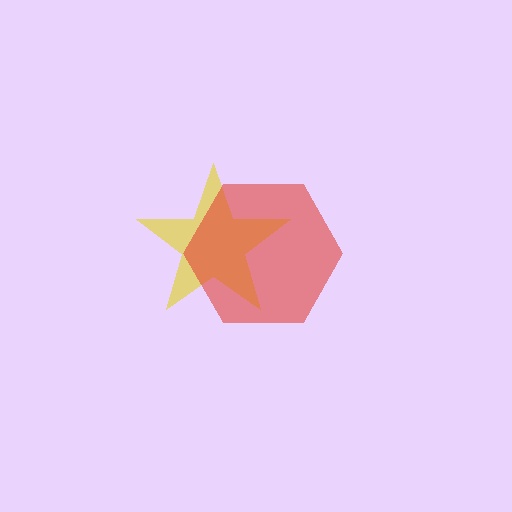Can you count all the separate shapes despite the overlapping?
Yes, there are 2 separate shapes.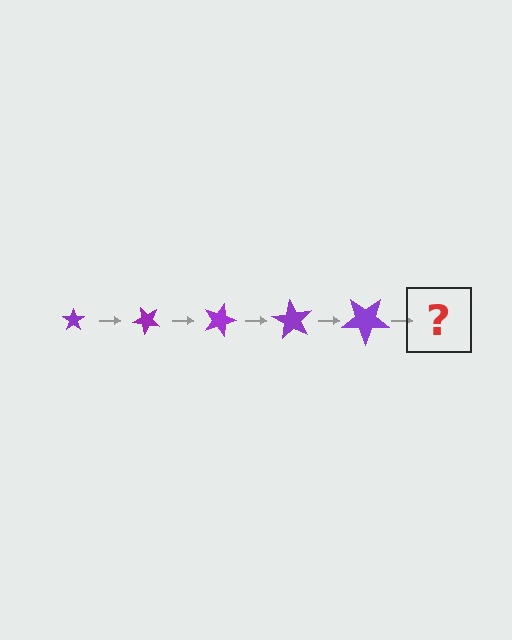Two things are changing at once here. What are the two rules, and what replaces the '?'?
The two rules are that the star grows larger each step and it rotates 45 degrees each step. The '?' should be a star, larger than the previous one and rotated 225 degrees from the start.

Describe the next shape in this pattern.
It should be a star, larger than the previous one and rotated 225 degrees from the start.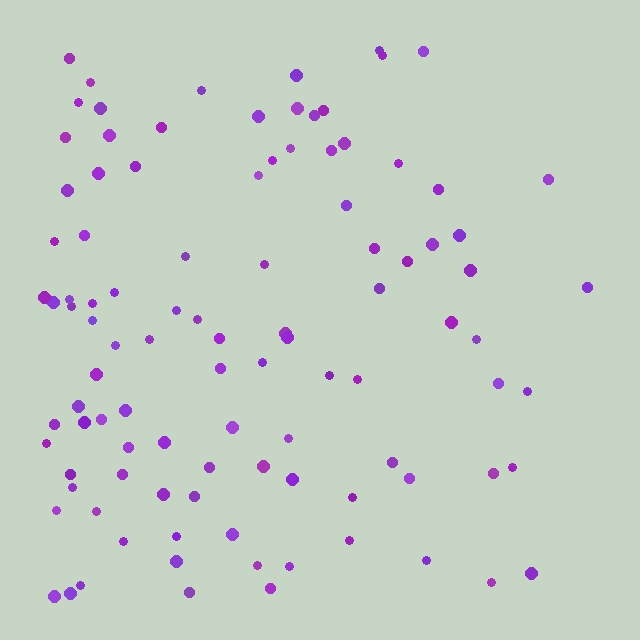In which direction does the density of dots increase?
From right to left, with the left side densest.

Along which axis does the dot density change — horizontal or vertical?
Horizontal.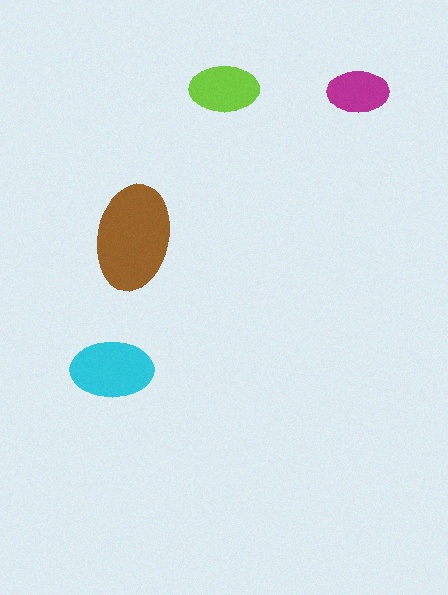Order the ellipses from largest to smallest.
the brown one, the cyan one, the lime one, the magenta one.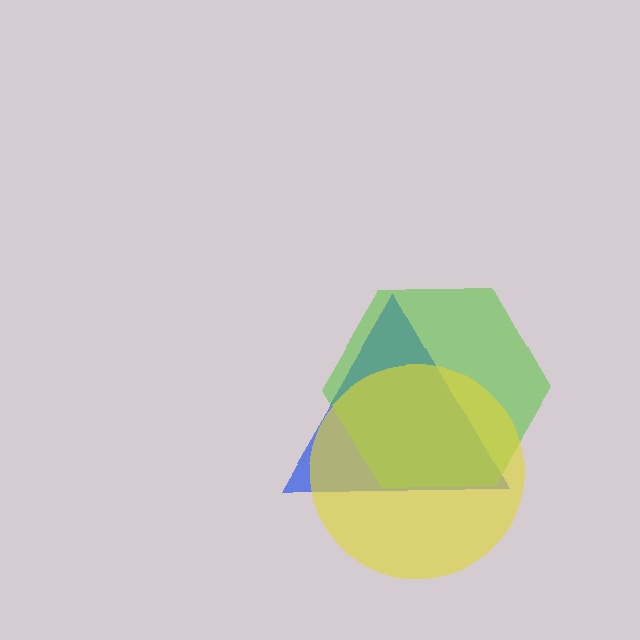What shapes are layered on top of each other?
The layered shapes are: a blue triangle, a lime hexagon, a yellow circle.